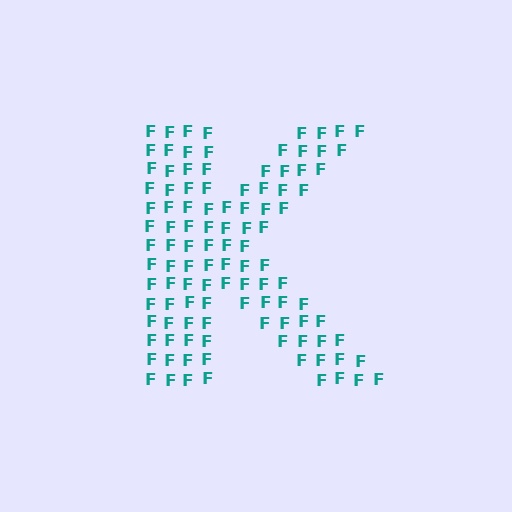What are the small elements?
The small elements are letter F's.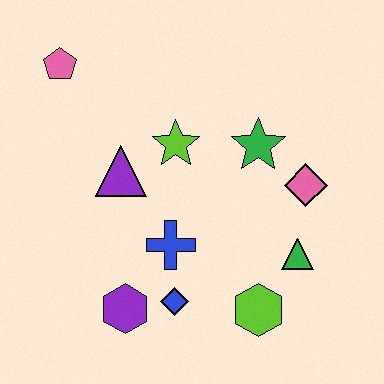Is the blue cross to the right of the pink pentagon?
Yes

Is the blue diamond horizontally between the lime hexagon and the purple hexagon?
Yes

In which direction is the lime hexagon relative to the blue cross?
The lime hexagon is to the right of the blue cross.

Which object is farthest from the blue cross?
The pink pentagon is farthest from the blue cross.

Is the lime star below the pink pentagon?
Yes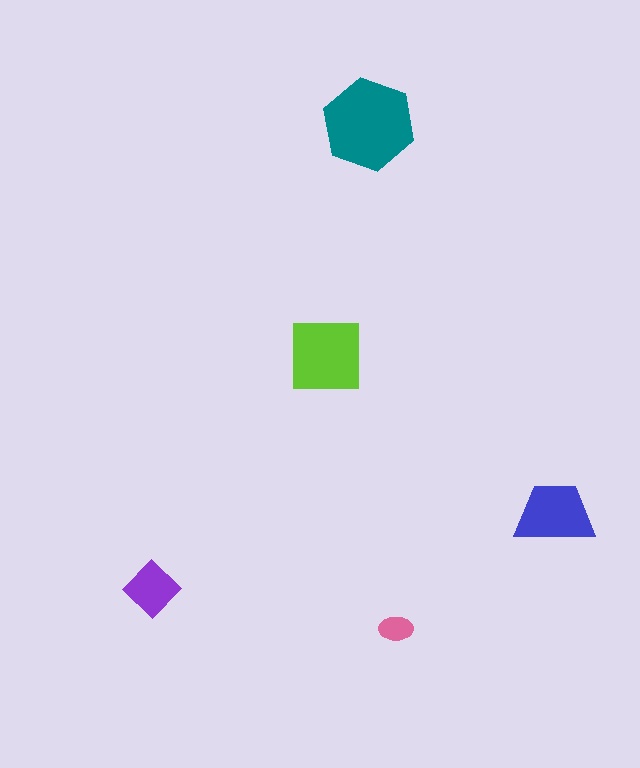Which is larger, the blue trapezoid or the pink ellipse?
The blue trapezoid.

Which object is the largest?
The teal hexagon.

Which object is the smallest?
The pink ellipse.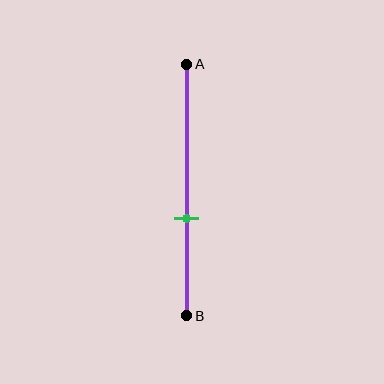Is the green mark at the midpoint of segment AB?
No, the mark is at about 60% from A, not at the 50% midpoint.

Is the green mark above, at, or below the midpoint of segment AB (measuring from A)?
The green mark is below the midpoint of segment AB.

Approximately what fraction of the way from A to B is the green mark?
The green mark is approximately 60% of the way from A to B.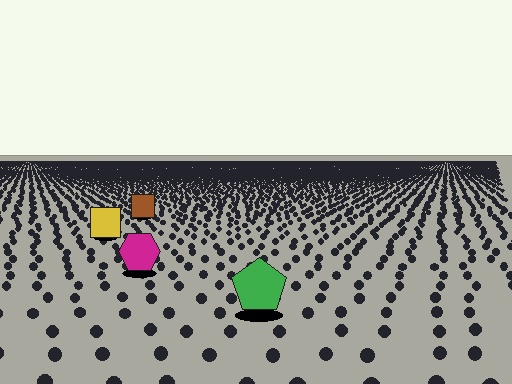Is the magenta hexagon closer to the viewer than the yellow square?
Yes. The magenta hexagon is closer — you can tell from the texture gradient: the ground texture is coarser near it.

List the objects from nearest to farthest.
From nearest to farthest: the green pentagon, the magenta hexagon, the yellow square, the brown square.